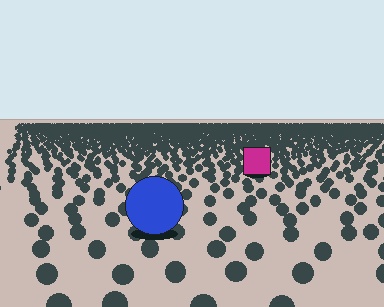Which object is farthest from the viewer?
The magenta square is farthest from the viewer. It appears smaller and the ground texture around it is denser.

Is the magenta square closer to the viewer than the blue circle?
No. The blue circle is closer — you can tell from the texture gradient: the ground texture is coarser near it.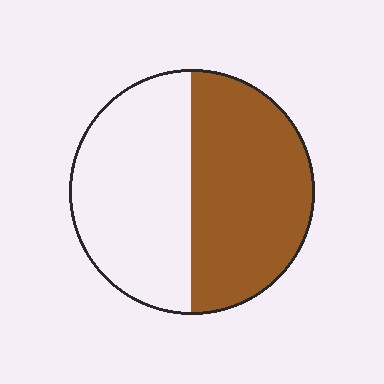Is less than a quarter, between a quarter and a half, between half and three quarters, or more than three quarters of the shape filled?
Between half and three quarters.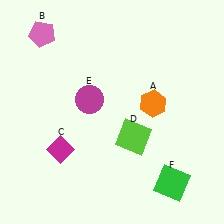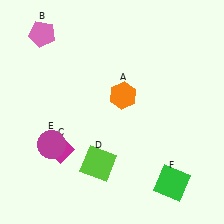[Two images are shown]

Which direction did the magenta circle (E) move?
The magenta circle (E) moved down.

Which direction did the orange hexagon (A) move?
The orange hexagon (A) moved left.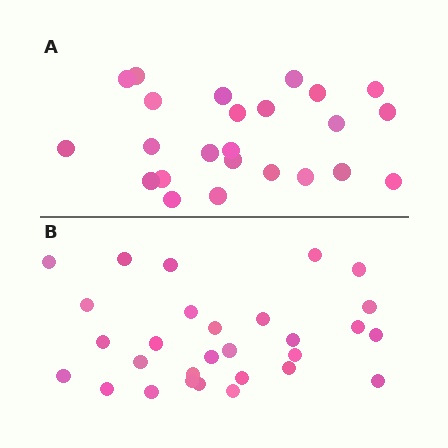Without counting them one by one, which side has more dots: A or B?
Region B (the bottom region) has more dots.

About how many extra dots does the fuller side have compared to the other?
Region B has about 5 more dots than region A.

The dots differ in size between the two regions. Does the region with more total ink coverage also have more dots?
No. Region A has more total ink coverage because its dots are larger, but region B actually contains more individual dots. Total area can be misleading — the number of items is what matters here.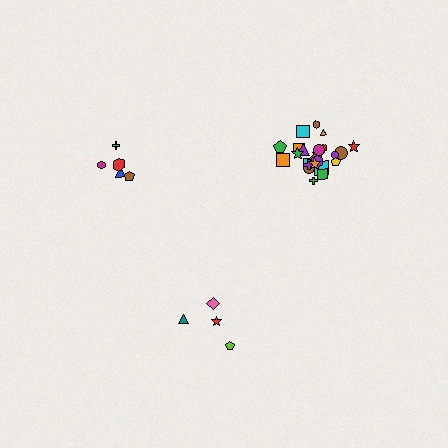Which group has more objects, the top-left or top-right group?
The top-right group.